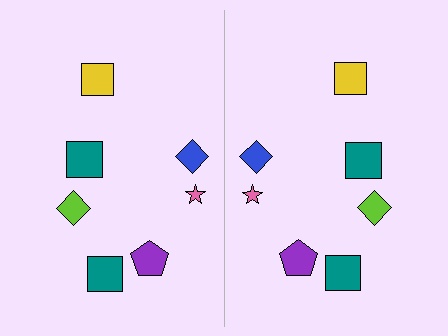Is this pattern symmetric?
Yes, this pattern has bilateral (reflection) symmetry.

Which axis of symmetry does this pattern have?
The pattern has a vertical axis of symmetry running through the center of the image.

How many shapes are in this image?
There are 14 shapes in this image.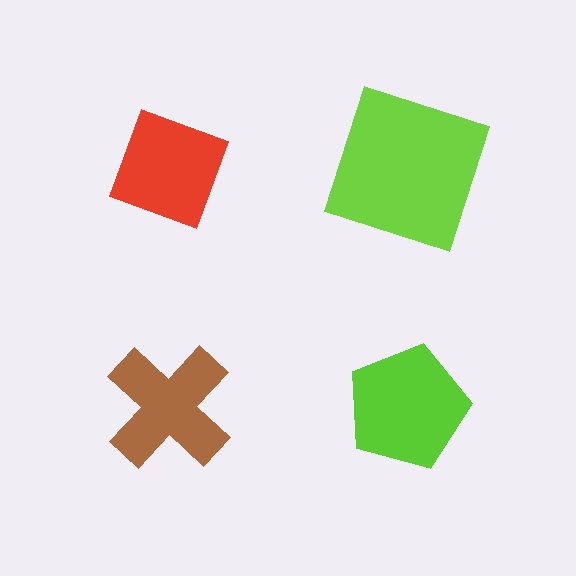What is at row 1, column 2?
A lime square.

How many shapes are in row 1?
2 shapes.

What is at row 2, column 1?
A brown cross.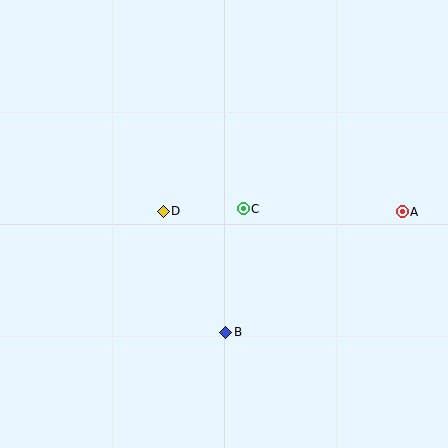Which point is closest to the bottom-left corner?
Point B is closest to the bottom-left corner.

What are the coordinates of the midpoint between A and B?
The midpoint between A and B is at (314, 272).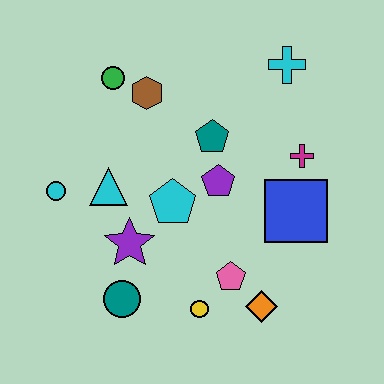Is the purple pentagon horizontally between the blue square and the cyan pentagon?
Yes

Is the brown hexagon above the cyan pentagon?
Yes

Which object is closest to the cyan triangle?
The cyan circle is closest to the cyan triangle.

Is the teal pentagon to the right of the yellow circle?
Yes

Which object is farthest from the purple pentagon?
The cyan circle is farthest from the purple pentagon.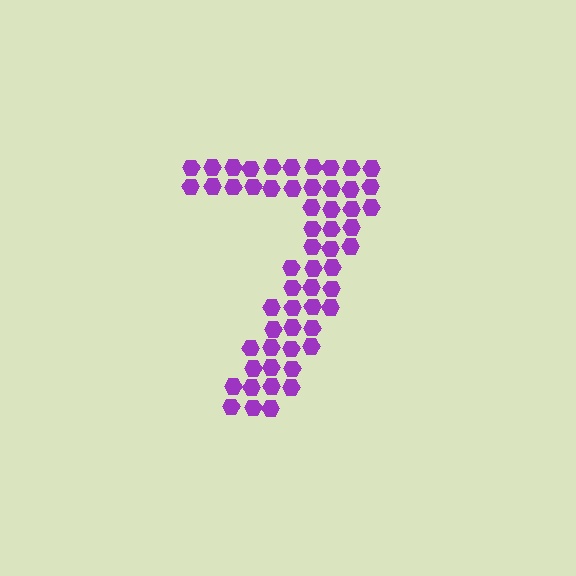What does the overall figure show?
The overall figure shows the digit 7.